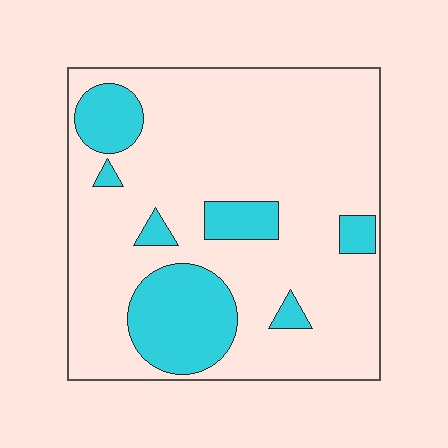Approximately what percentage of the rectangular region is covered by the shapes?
Approximately 20%.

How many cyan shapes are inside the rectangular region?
7.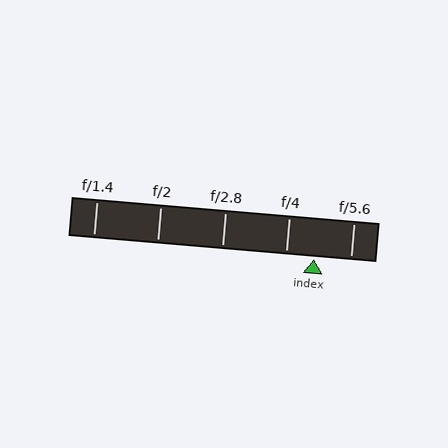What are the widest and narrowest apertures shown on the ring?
The widest aperture shown is f/1.4 and the narrowest is f/5.6.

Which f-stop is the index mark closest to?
The index mark is closest to f/4.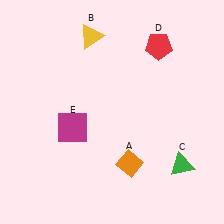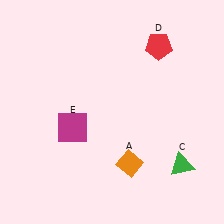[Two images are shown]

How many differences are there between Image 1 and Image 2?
There is 1 difference between the two images.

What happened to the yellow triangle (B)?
The yellow triangle (B) was removed in Image 2. It was in the top-left area of Image 1.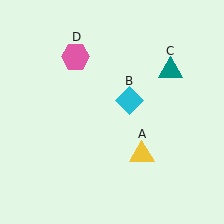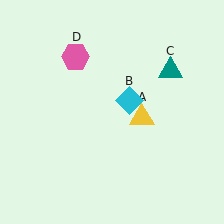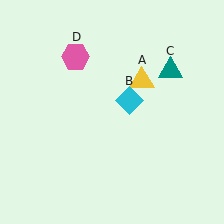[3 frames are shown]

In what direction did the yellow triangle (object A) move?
The yellow triangle (object A) moved up.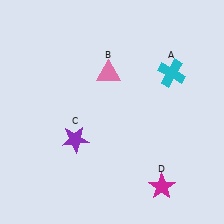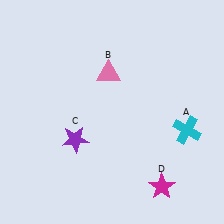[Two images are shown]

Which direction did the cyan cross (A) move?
The cyan cross (A) moved down.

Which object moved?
The cyan cross (A) moved down.